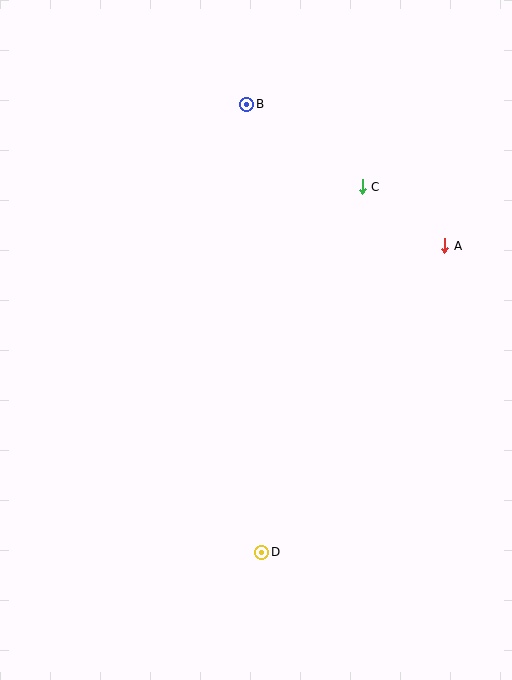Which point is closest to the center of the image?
Point C at (362, 187) is closest to the center.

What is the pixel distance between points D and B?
The distance between D and B is 448 pixels.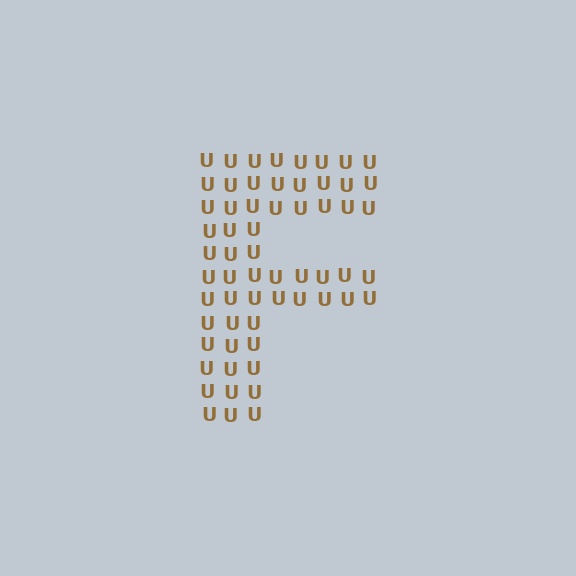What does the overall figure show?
The overall figure shows the letter F.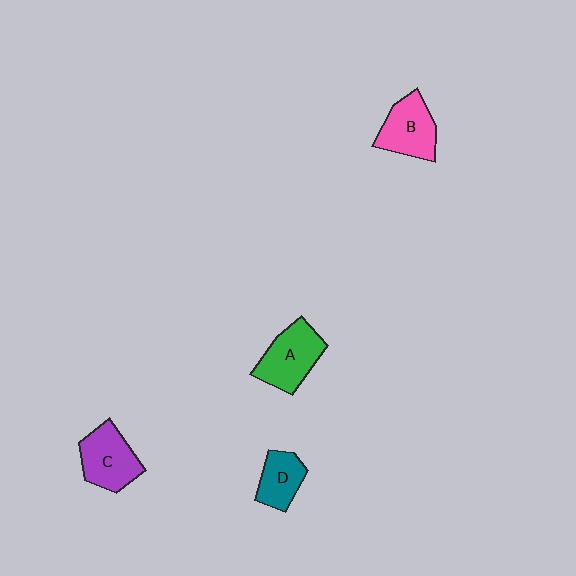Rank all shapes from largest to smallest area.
From largest to smallest: A (green), C (purple), B (pink), D (teal).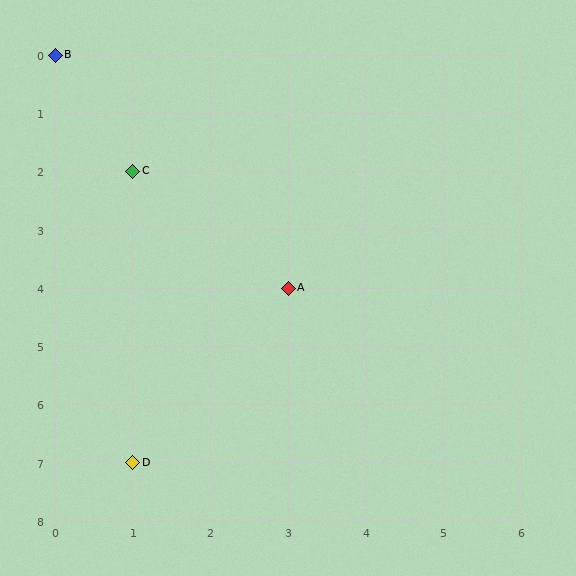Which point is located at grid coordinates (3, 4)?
Point A is at (3, 4).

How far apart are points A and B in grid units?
Points A and B are 3 columns and 4 rows apart (about 5.0 grid units diagonally).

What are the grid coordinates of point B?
Point B is at grid coordinates (0, 0).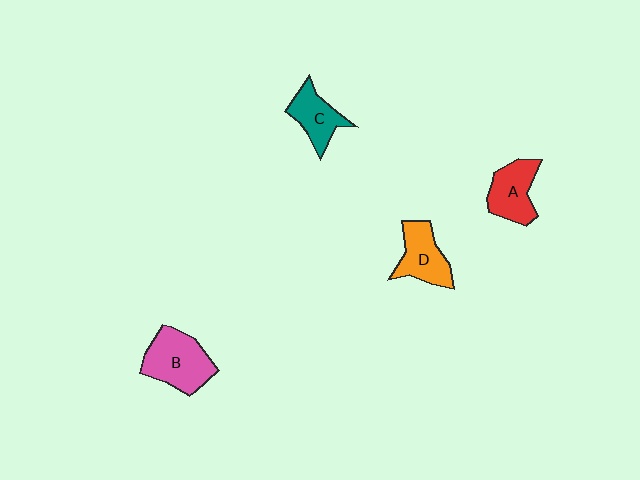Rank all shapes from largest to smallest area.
From largest to smallest: B (pink), D (orange), A (red), C (teal).